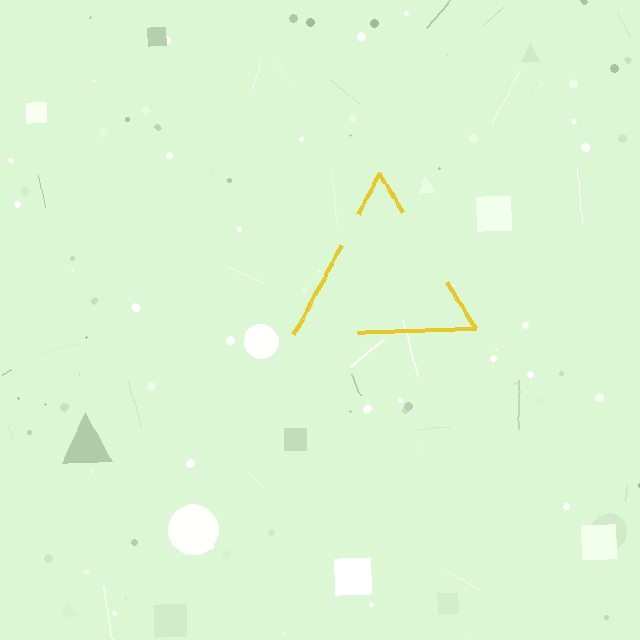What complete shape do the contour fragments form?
The contour fragments form a triangle.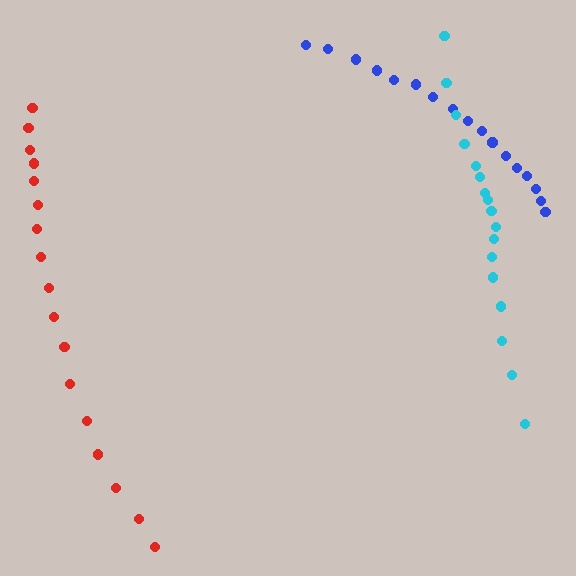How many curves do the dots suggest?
There are 3 distinct paths.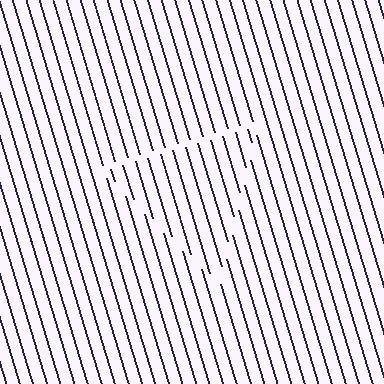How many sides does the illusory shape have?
3 sides — the line-ends trace a triangle.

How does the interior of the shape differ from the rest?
The interior of the shape contains the same grating, shifted by half a period — the contour is defined by the phase discontinuity where line-ends from the inner and outer gratings abut.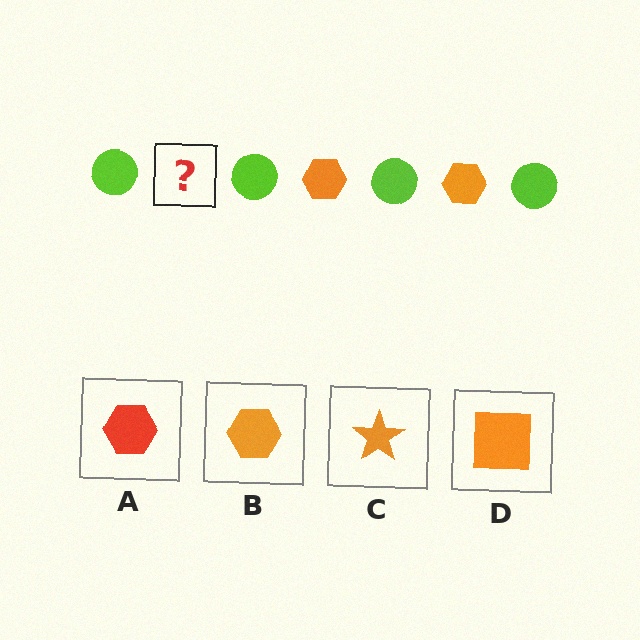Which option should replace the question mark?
Option B.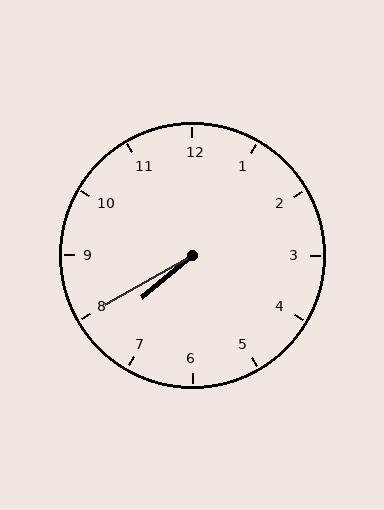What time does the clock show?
7:40.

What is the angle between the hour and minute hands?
Approximately 10 degrees.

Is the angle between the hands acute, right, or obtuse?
It is acute.